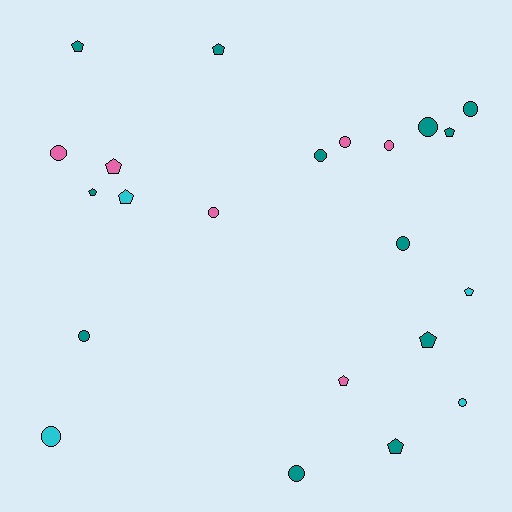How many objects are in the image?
There are 22 objects.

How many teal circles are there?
There are 6 teal circles.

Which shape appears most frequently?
Circle, with 12 objects.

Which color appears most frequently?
Teal, with 12 objects.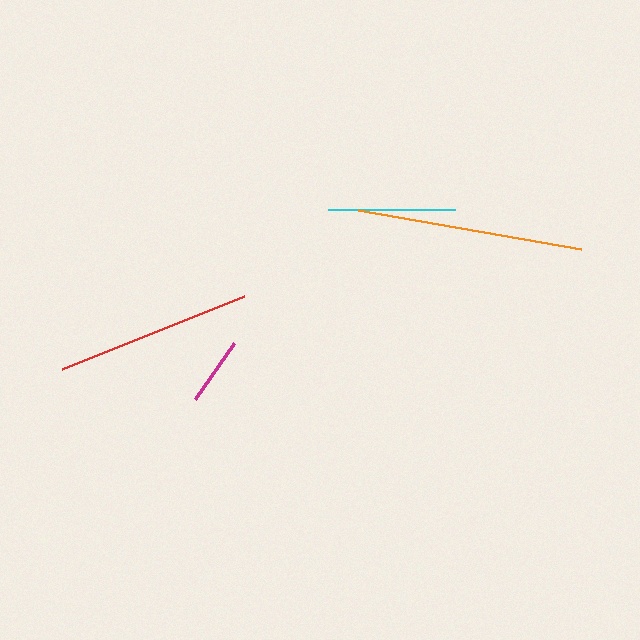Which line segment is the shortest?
The magenta line is the shortest at approximately 68 pixels.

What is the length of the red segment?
The red segment is approximately 195 pixels long.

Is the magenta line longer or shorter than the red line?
The red line is longer than the magenta line.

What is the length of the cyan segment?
The cyan segment is approximately 127 pixels long.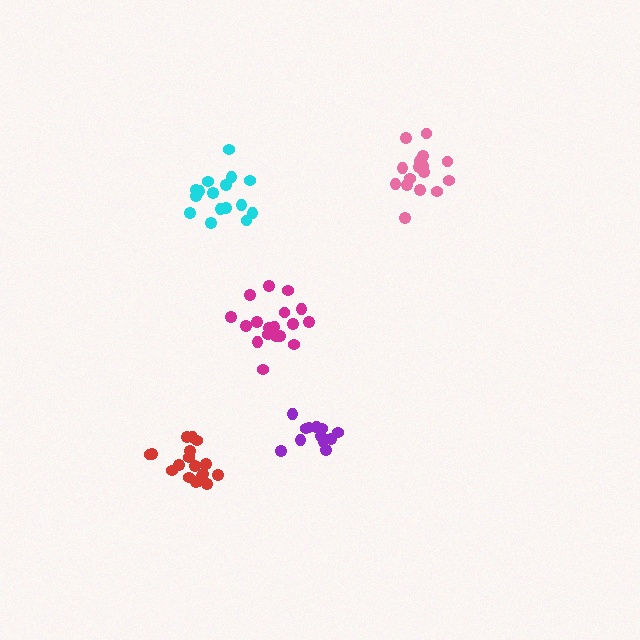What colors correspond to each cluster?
The clusters are colored: cyan, red, magenta, pink, purple.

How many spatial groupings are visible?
There are 5 spatial groupings.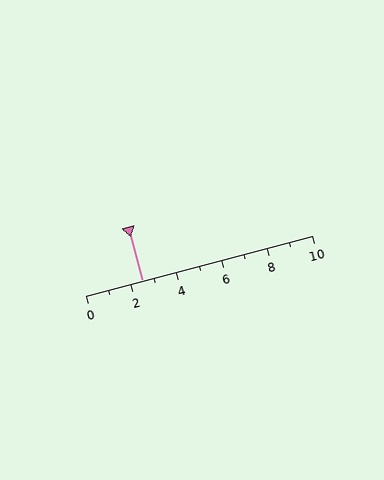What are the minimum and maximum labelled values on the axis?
The axis runs from 0 to 10.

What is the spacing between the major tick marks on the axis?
The major ticks are spaced 2 apart.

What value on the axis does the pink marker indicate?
The marker indicates approximately 2.5.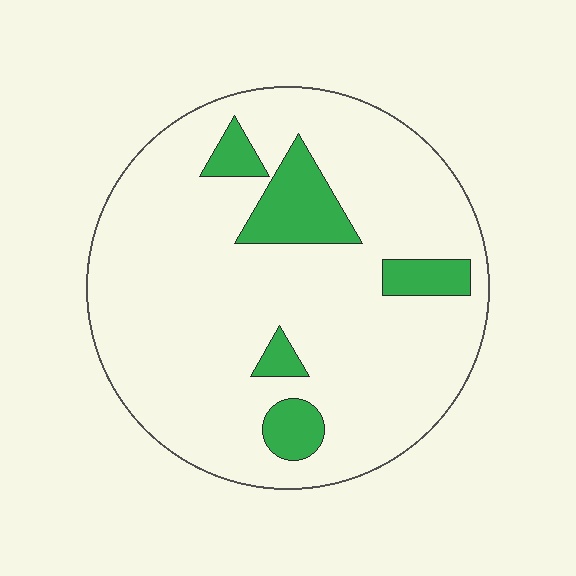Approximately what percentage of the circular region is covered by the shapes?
Approximately 15%.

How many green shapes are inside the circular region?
5.